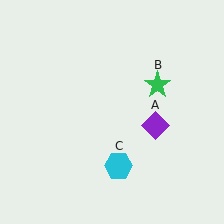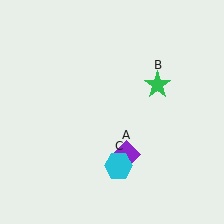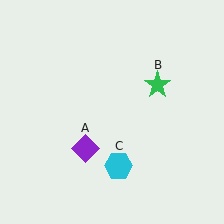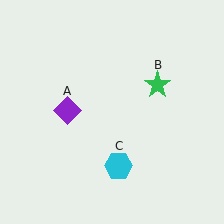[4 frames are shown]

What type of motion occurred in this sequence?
The purple diamond (object A) rotated clockwise around the center of the scene.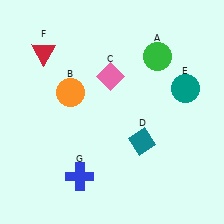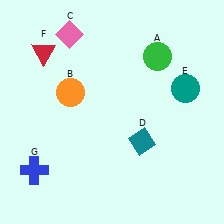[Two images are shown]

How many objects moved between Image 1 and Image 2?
2 objects moved between the two images.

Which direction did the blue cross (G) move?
The blue cross (G) moved left.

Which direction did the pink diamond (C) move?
The pink diamond (C) moved up.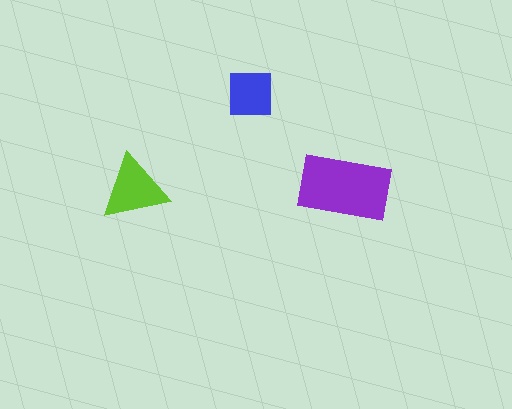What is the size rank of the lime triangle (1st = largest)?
2nd.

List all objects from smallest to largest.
The blue square, the lime triangle, the purple rectangle.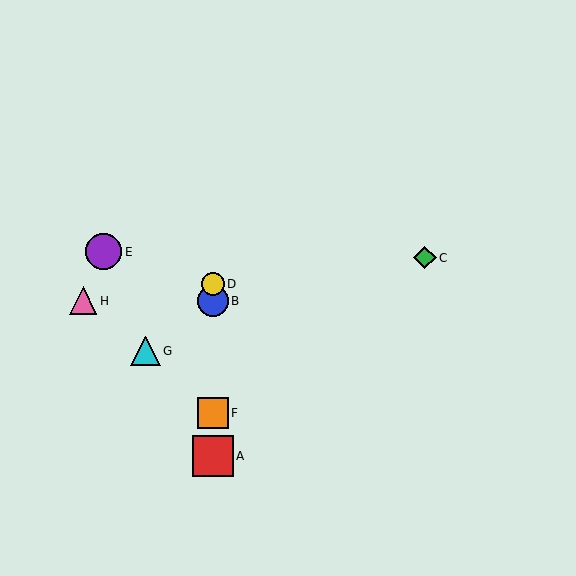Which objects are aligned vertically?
Objects A, B, D, F are aligned vertically.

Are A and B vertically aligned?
Yes, both are at x≈213.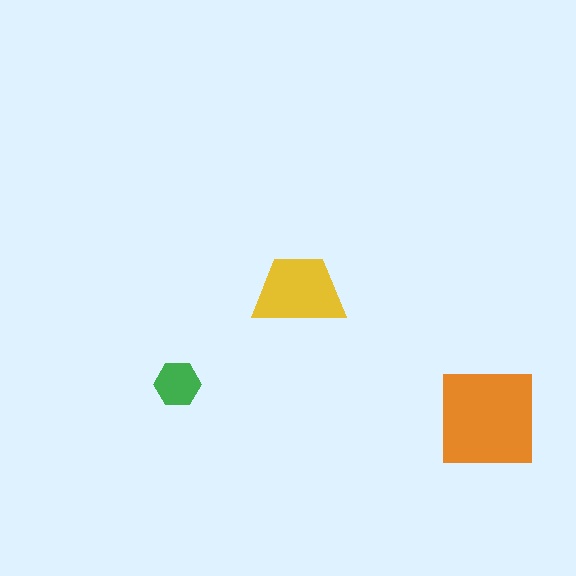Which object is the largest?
The orange square.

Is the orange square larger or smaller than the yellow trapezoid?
Larger.